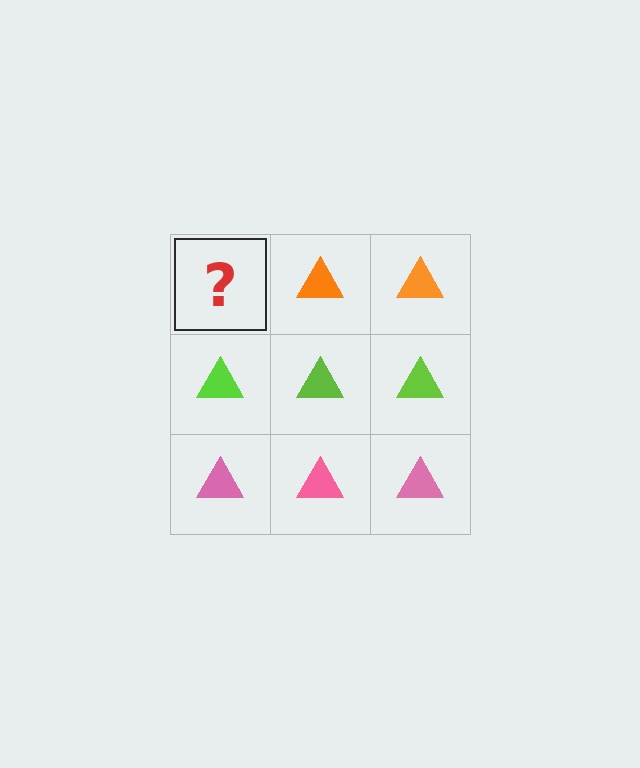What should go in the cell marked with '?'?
The missing cell should contain an orange triangle.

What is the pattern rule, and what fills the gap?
The rule is that each row has a consistent color. The gap should be filled with an orange triangle.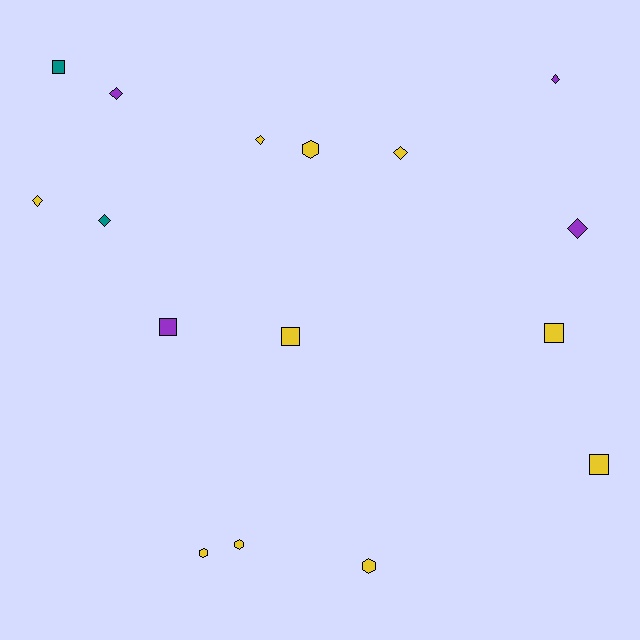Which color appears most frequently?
Yellow, with 10 objects.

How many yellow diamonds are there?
There are 3 yellow diamonds.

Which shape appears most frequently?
Diamond, with 7 objects.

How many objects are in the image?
There are 16 objects.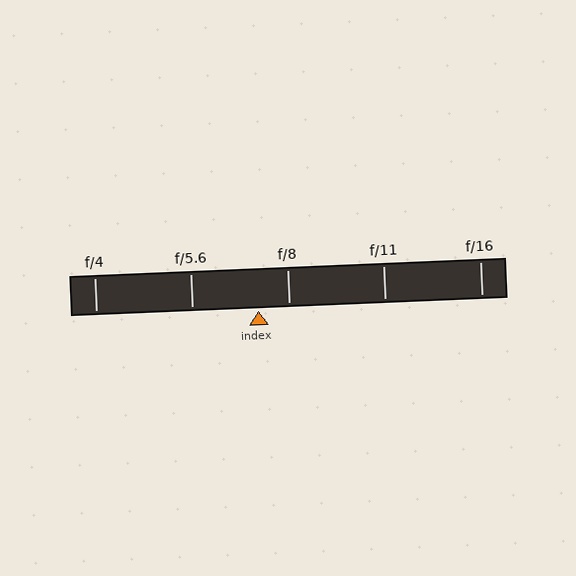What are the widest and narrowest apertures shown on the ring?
The widest aperture shown is f/4 and the narrowest is f/16.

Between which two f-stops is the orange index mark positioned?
The index mark is between f/5.6 and f/8.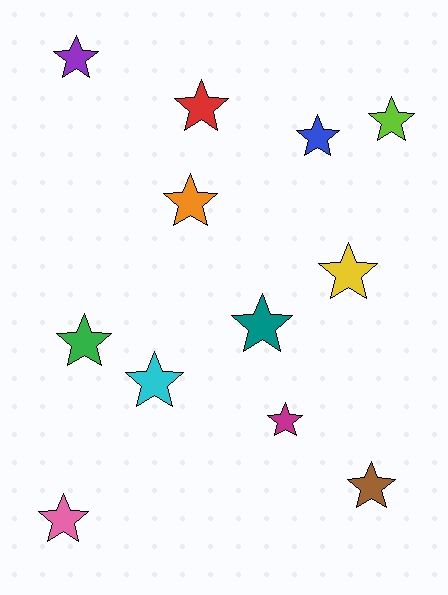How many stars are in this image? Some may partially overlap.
There are 12 stars.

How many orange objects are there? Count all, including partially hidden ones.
There is 1 orange object.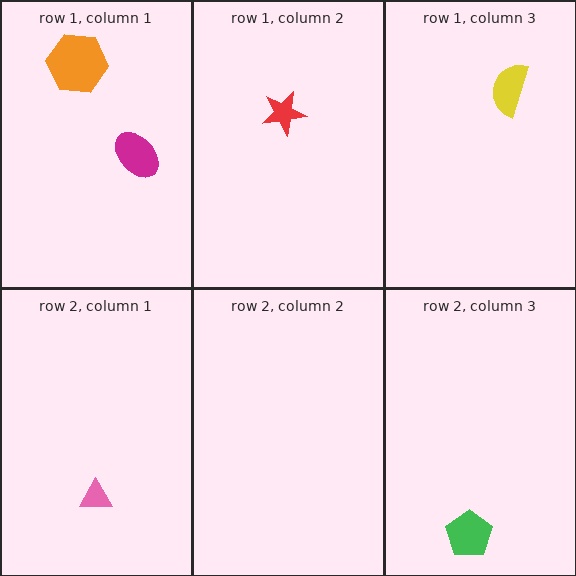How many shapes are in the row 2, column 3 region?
1.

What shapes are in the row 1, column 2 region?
The red star.